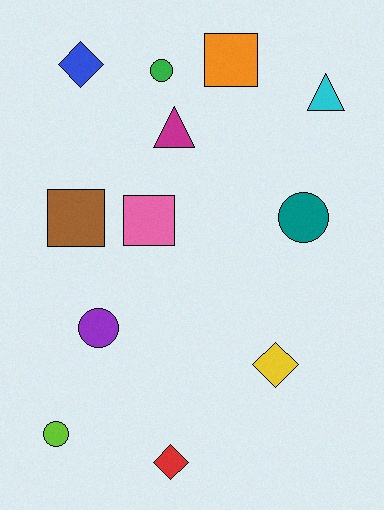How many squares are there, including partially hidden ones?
There are 3 squares.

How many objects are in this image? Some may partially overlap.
There are 12 objects.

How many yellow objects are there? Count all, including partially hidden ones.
There is 1 yellow object.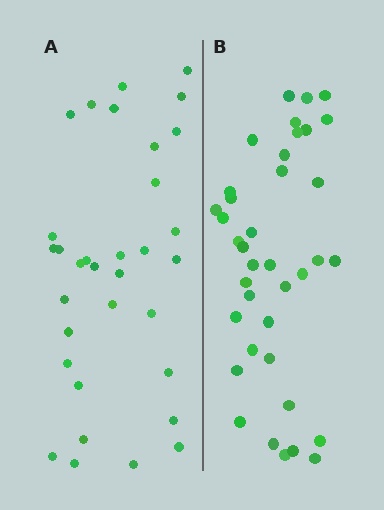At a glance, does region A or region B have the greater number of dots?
Region B (the right region) has more dots.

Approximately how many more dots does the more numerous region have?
Region B has about 5 more dots than region A.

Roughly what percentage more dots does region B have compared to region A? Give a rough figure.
About 15% more.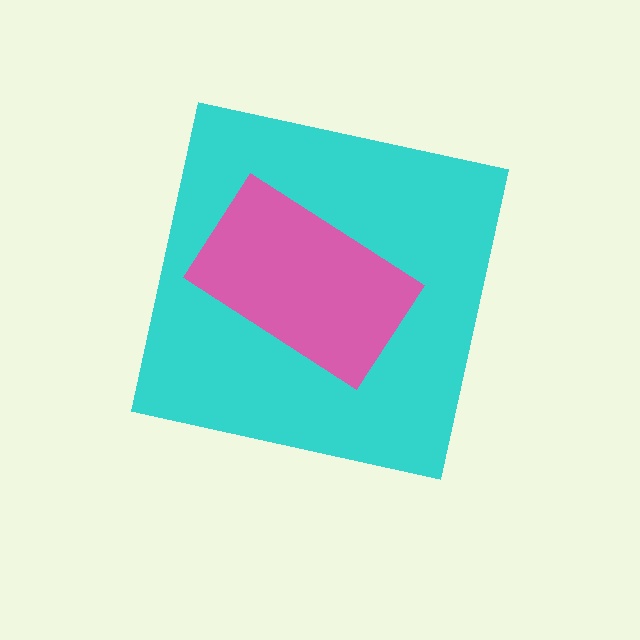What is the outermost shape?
The cyan square.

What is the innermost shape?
The pink rectangle.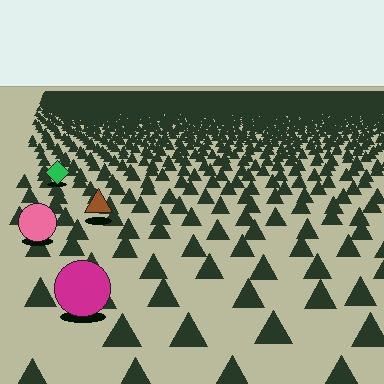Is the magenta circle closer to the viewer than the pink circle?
Yes. The magenta circle is closer — you can tell from the texture gradient: the ground texture is coarser near it.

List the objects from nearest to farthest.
From nearest to farthest: the magenta circle, the pink circle, the brown triangle, the green diamond.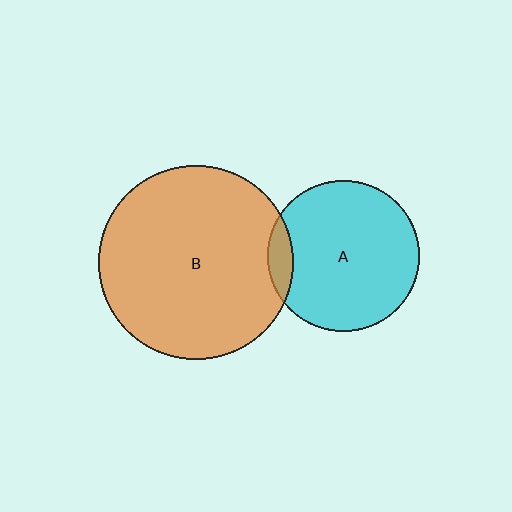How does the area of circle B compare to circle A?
Approximately 1.6 times.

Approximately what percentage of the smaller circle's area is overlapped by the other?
Approximately 10%.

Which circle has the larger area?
Circle B (orange).